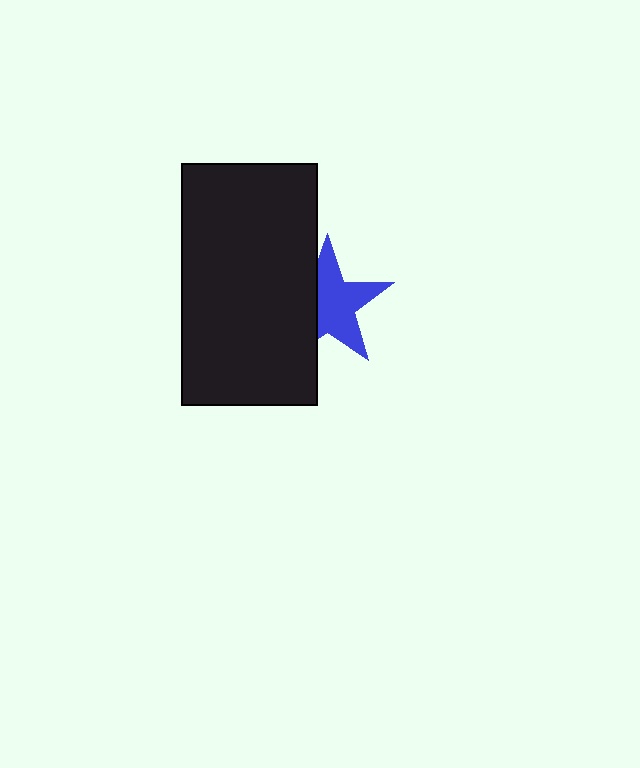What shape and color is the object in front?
The object in front is a black rectangle.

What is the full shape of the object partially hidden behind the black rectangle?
The partially hidden object is a blue star.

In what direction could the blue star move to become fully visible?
The blue star could move right. That would shift it out from behind the black rectangle entirely.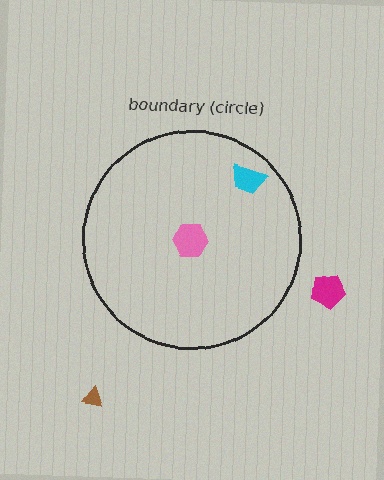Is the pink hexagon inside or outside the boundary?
Inside.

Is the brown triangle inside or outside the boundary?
Outside.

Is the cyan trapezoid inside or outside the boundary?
Inside.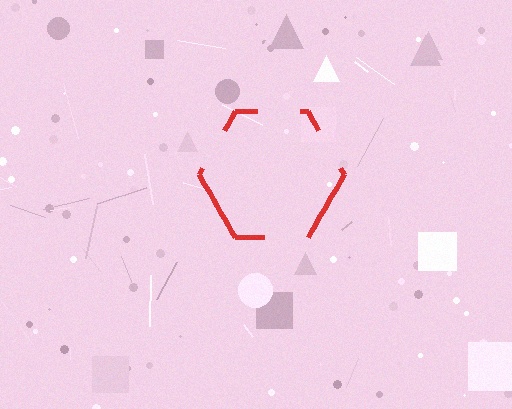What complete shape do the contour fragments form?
The contour fragments form a hexagon.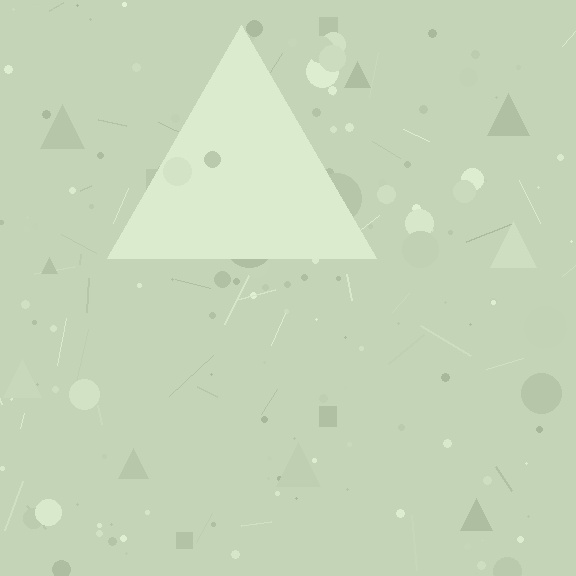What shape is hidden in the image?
A triangle is hidden in the image.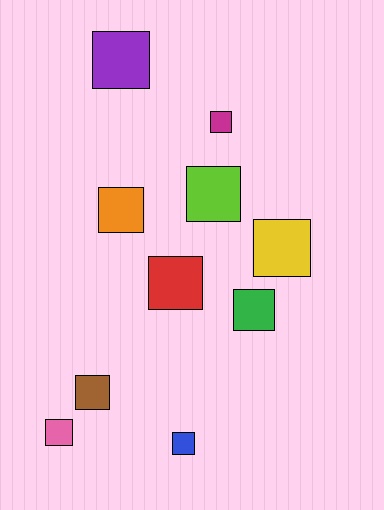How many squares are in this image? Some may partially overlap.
There are 10 squares.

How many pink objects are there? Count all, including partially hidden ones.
There is 1 pink object.